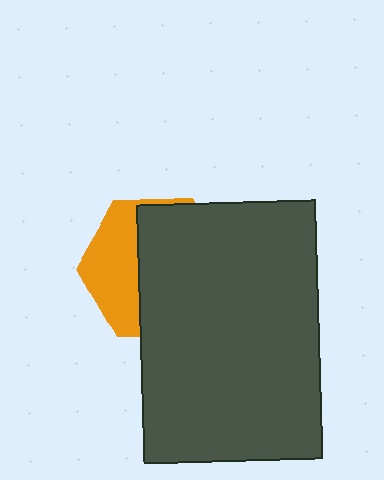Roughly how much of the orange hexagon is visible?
A small part of it is visible (roughly 38%).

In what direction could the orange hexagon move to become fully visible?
The orange hexagon could move left. That would shift it out from behind the dark gray rectangle entirely.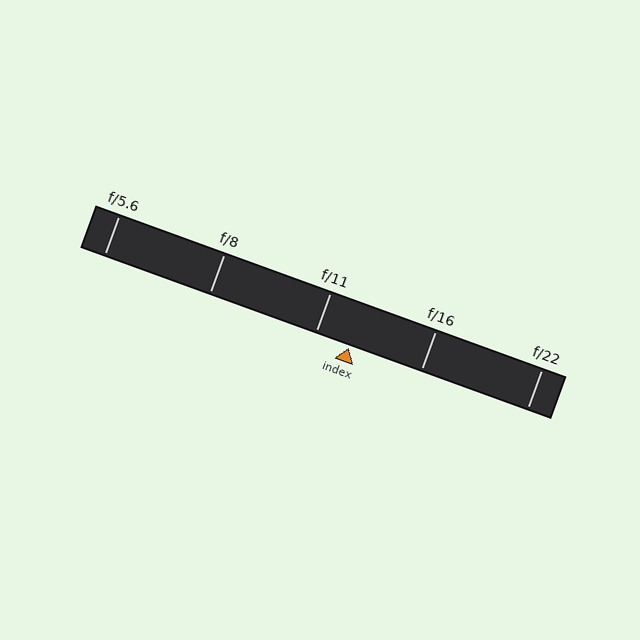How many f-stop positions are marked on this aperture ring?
There are 5 f-stop positions marked.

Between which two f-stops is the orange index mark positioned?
The index mark is between f/11 and f/16.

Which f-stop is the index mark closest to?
The index mark is closest to f/11.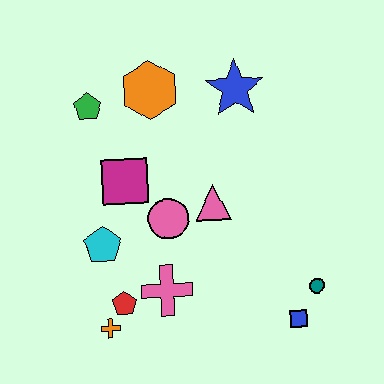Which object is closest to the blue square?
The teal circle is closest to the blue square.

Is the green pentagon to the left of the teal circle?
Yes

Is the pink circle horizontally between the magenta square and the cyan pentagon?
No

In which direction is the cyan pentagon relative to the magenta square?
The cyan pentagon is below the magenta square.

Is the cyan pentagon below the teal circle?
No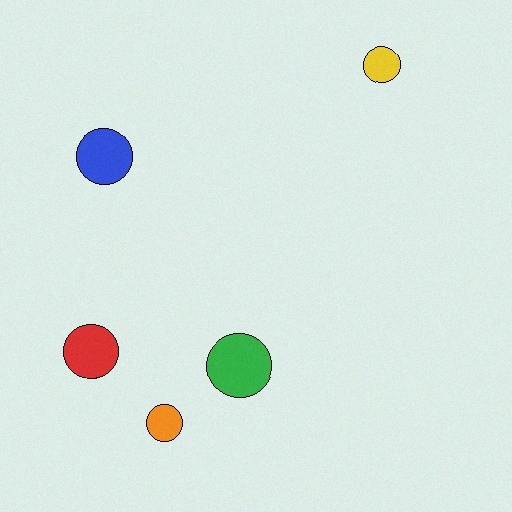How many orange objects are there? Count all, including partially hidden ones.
There is 1 orange object.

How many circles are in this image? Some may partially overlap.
There are 5 circles.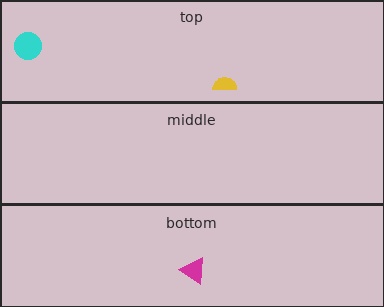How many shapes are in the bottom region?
1.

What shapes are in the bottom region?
The magenta triangle.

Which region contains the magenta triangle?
The bottom region.